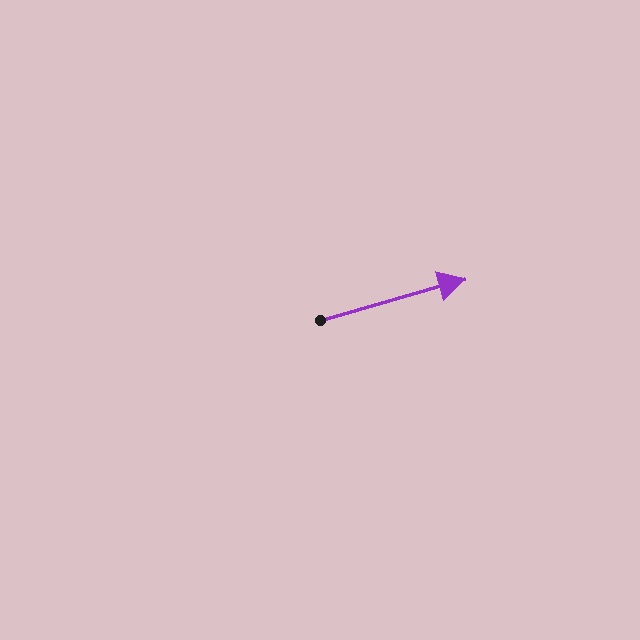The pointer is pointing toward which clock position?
Roughly 2 o'clock.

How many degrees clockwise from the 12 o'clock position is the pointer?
Approximately 74 degrees.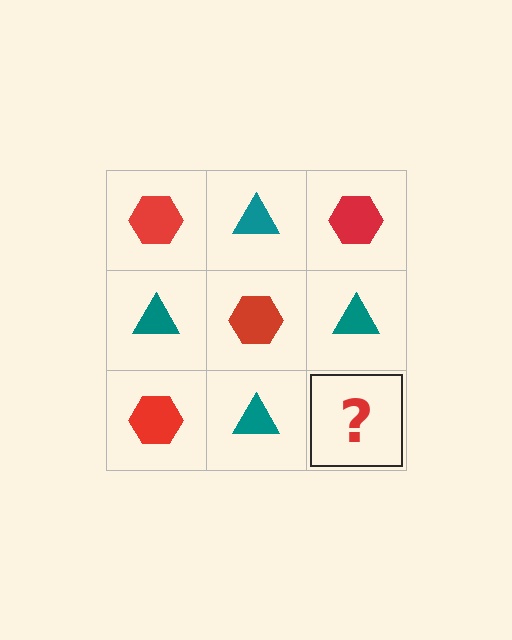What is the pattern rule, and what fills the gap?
The rule is that it alternates red hexagon and teal triangle in a checkerboard pattern. The gap should be filled with a red hexagon.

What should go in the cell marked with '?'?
The missing cell should contain a red hexagon.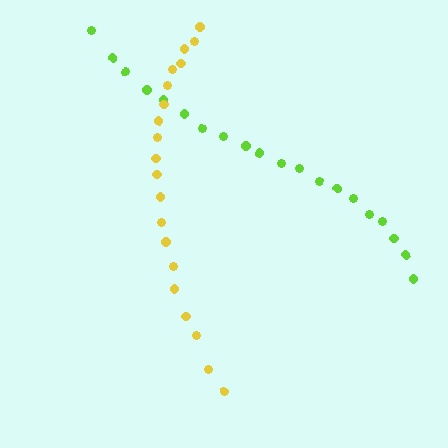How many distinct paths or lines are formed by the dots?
There are 2 distinct paths.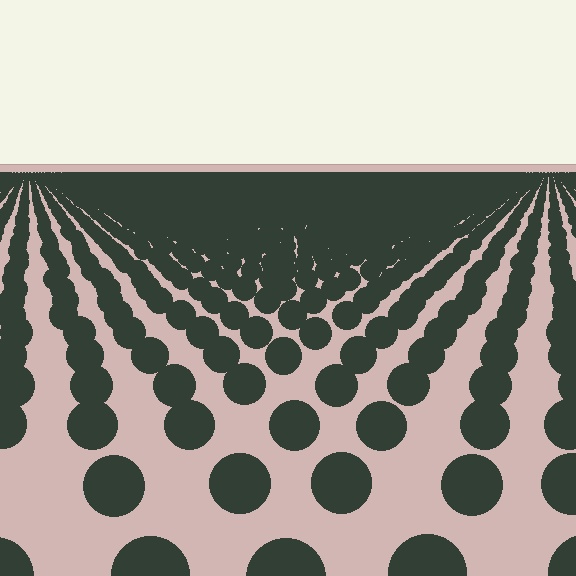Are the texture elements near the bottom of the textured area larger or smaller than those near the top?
Larger. Near the bottom, elements are closer to the viewer and appear at a bigger on-screen size.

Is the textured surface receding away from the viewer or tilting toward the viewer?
The surface is receding away from the viewer. Texture elements get smaller and denser toward the top.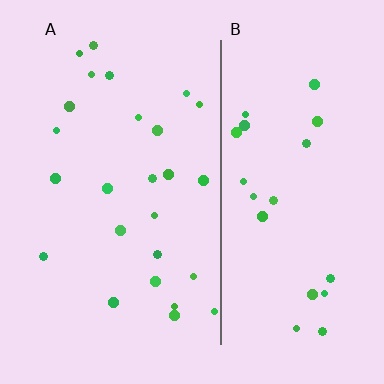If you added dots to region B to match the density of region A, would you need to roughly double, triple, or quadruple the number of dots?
Approximately double.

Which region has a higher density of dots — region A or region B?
A (the left).